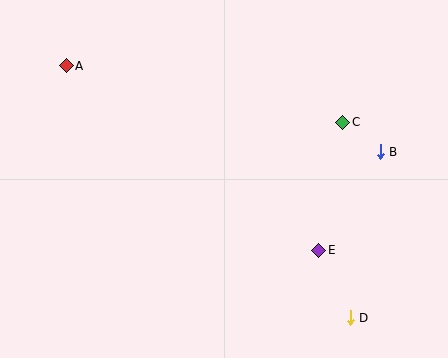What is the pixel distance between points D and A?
The distance between D and A is 380 pixels.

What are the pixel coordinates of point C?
Point C is at (343, 122).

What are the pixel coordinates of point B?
Point B is at (380, 152).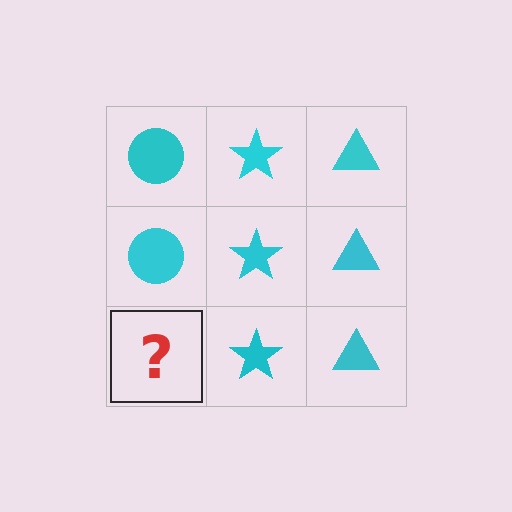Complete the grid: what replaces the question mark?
The question mark should be replaced with a cyan circle.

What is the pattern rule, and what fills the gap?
The rule is that each column has a consistent shape. The gap should be filled with a cyan circle.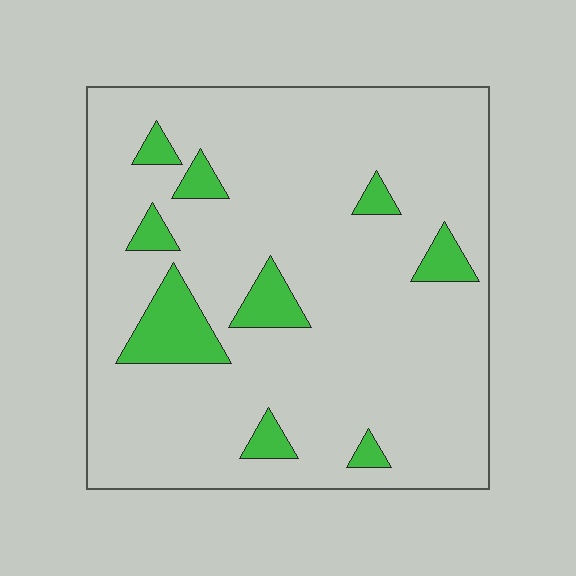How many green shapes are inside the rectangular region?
9.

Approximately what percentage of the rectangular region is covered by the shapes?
Approximately 10%.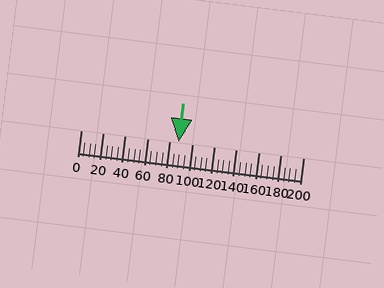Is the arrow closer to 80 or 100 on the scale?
The arrow is closer to 80.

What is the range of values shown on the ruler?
The ruler shows values from 0 to 200.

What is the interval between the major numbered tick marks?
The major tick marks are spaced 20 units apart.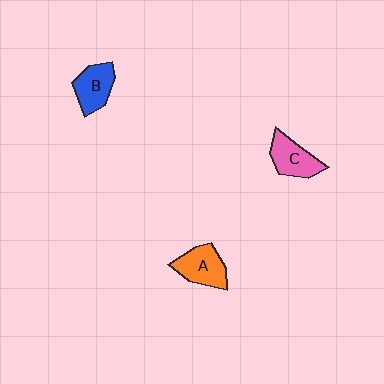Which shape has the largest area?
Shape A (orange).